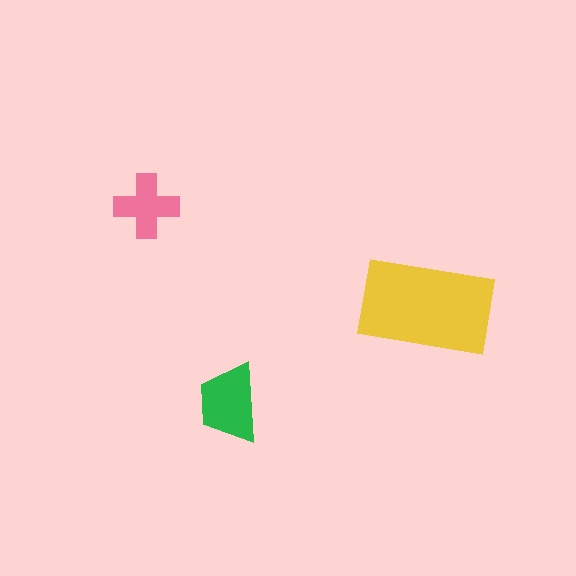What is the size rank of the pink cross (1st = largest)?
3rd.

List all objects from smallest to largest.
The pink cross, the green trapezoid, the yellow rectangle.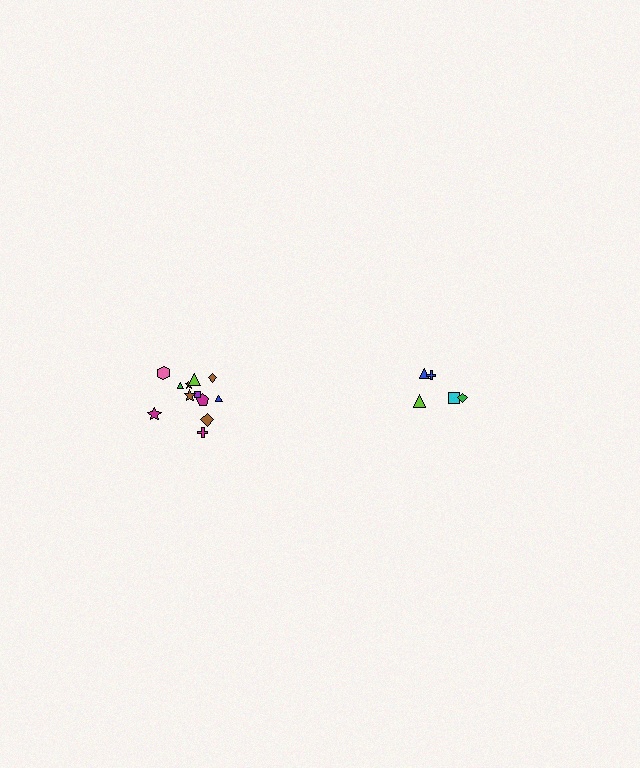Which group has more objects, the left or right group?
The left group.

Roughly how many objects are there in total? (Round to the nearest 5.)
Roughly 15 objects in total.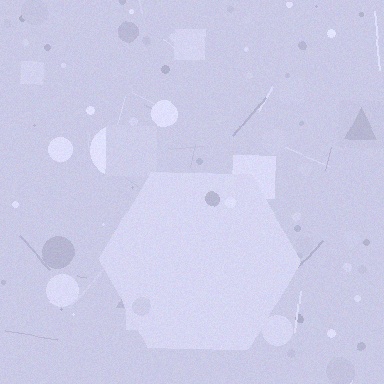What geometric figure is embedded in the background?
A hexagon is embedded in the background.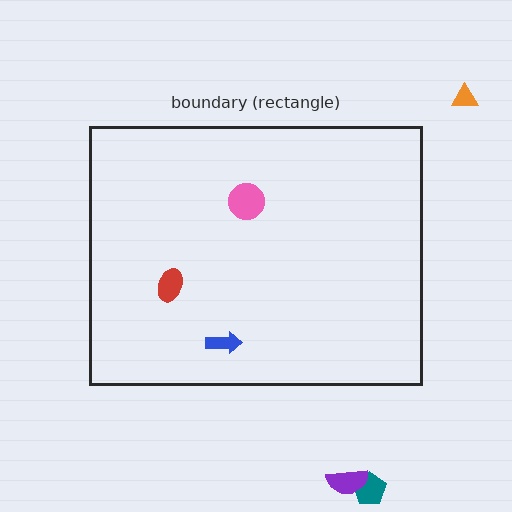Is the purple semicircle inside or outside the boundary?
Outside.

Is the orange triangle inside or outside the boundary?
Outside.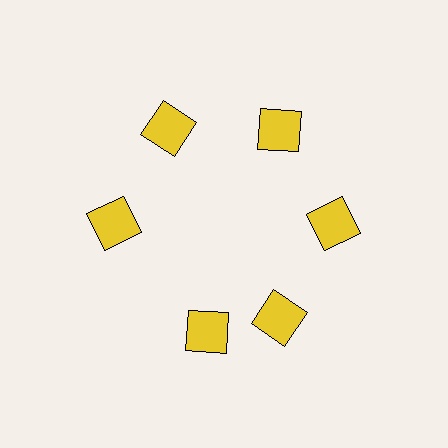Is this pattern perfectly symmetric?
No. The 6 yellow squares are arranged in a ring, but one element near the 7 o'clock position is rotated out of alignment along the ring, breaking the 6-fold rotational symmetry.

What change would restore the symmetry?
The symmetry would be restored by rotating it back into even spacing with its neighbors so that all 6 squares sit at equal angles and equal distance from the center.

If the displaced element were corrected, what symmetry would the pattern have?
It would have 6-fold rotational symmetry — the pattern would map onto itself every 60 degrees.